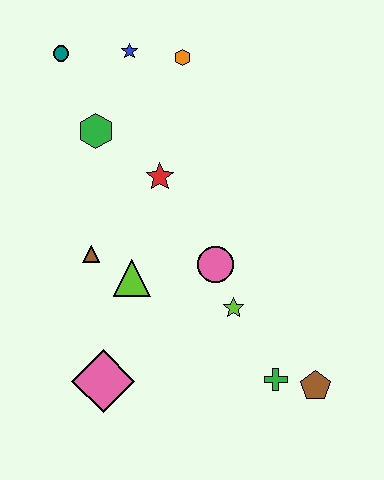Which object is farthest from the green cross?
The teal circle is farthest from the green cross.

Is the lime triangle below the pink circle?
Yes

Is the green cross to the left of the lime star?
No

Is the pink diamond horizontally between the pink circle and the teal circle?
Yes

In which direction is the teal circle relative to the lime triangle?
The teal circle is above the lime triangle.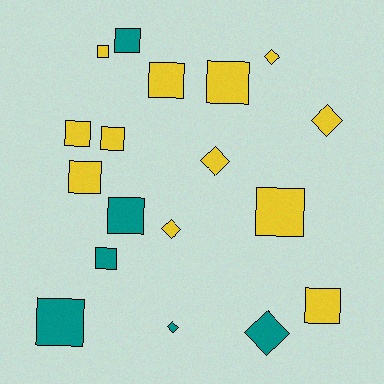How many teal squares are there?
There are 4 teal squares.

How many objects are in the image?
There are 18 objects.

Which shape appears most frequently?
Square, with 12 objects.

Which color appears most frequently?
Yellow, with 12 objects.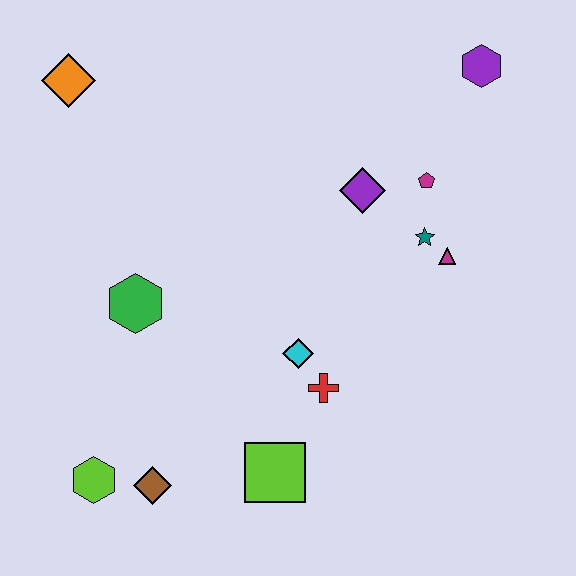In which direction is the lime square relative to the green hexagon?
The lime square is below the green hexagon.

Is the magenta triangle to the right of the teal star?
Yes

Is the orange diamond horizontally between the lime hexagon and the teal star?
No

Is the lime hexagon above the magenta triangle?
No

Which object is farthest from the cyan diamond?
The orange diamond is farthest from the cyan diamond.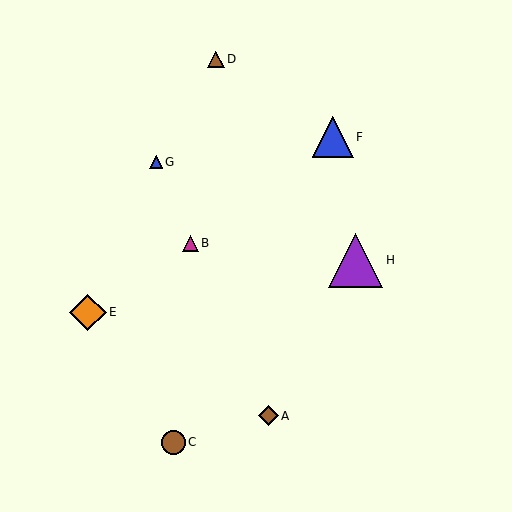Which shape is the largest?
The purple triangle (labeled H) is the largest.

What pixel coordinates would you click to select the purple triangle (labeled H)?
Click at (356, 260) to select the purple triangle H.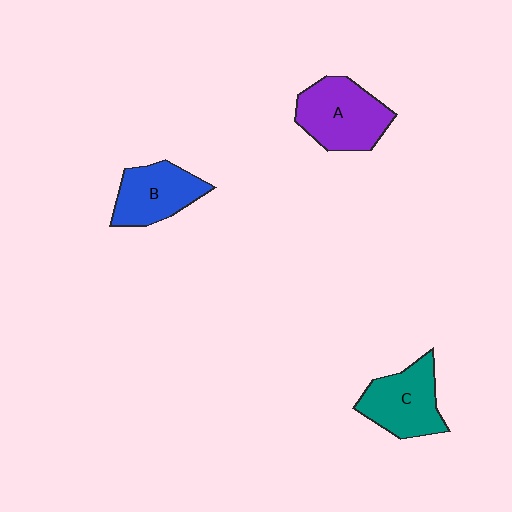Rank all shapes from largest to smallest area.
From largest to smallest: A (purple), C (teal), B (blue).